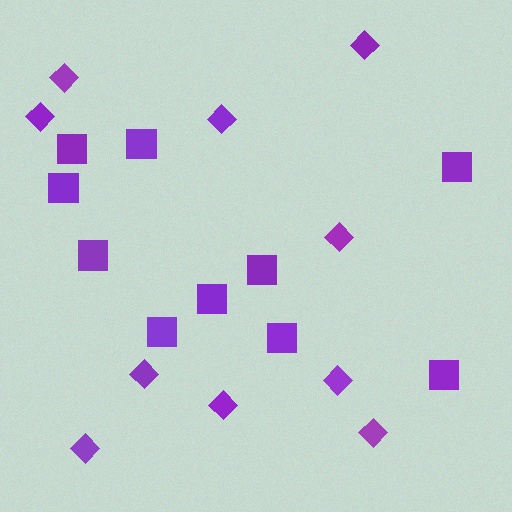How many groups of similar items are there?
There are 2 groups: one group of squares (10) and one group of diamonds (10).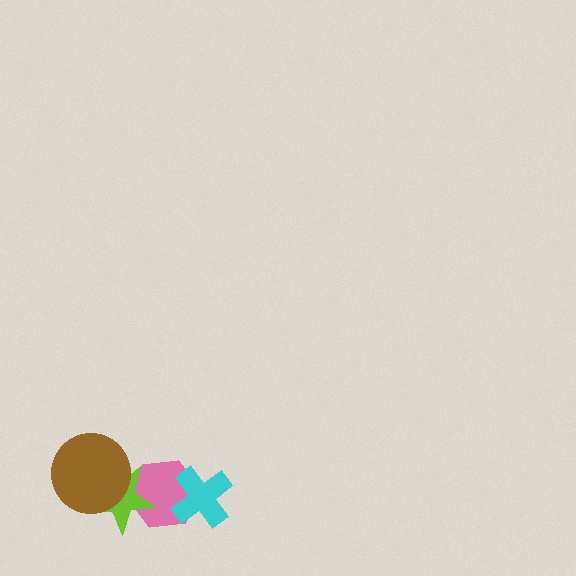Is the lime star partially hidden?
Yes, it is partially covered by another shape.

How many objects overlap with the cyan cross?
1 object overlaps with the cyan cross.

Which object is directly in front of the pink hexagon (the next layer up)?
The lime star is directly in front of the pink hexagon.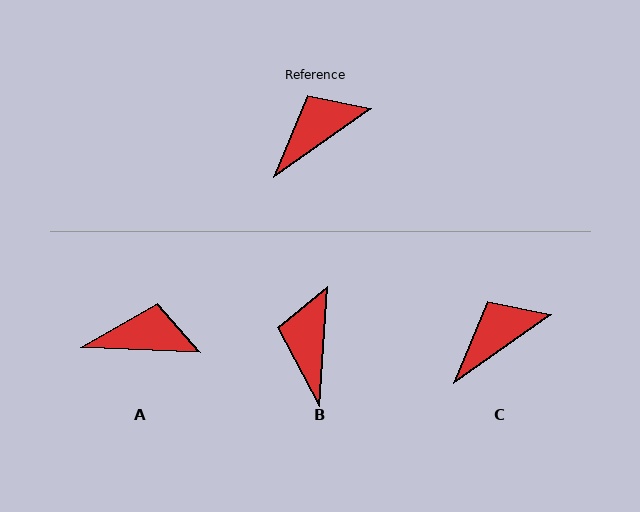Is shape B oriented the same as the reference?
No, it is off by about 51 degrees.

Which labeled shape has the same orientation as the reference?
C.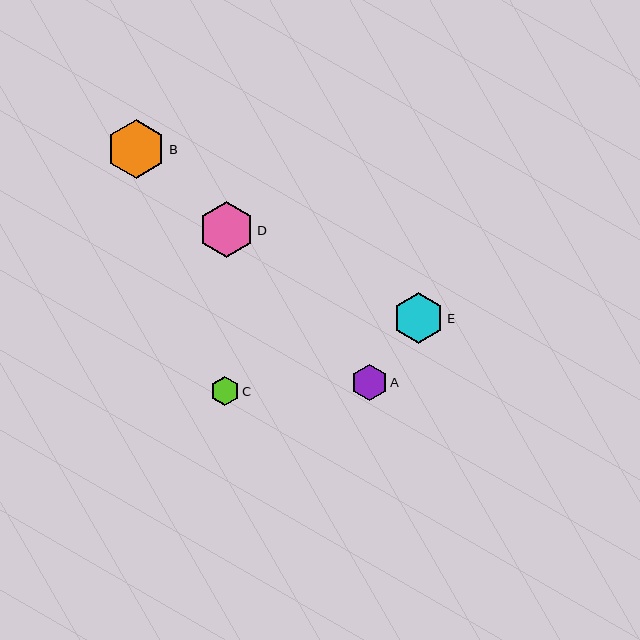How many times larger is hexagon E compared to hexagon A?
Hexagon E is approximately 1.4 times the size of hexagon A.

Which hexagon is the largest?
Hexagon B is the largest with a size of approximately 59 pixels.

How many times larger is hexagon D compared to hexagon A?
Hexagon D is approximately 1.5 times the size of hexagon A.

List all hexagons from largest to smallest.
From largest to smallest: B, D, E, A, C.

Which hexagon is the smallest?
Hexagon C is the smallest with a size of approximately 29 pixels.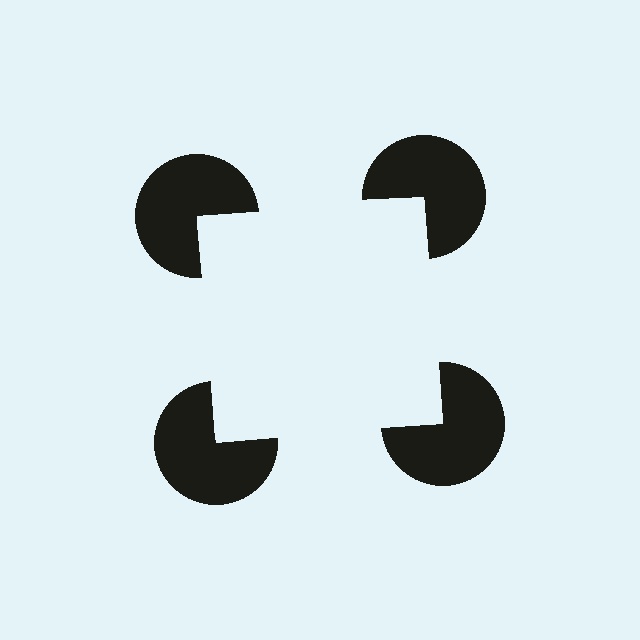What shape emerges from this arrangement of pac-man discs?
An illusory square — its edges are inferred from the aligned wedge cuts in the pac-man discs, not physically drawn.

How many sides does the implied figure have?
4 sides.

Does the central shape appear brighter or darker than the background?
It typically appears slightly brighter than the background, even though no actual brightness change is drawn.